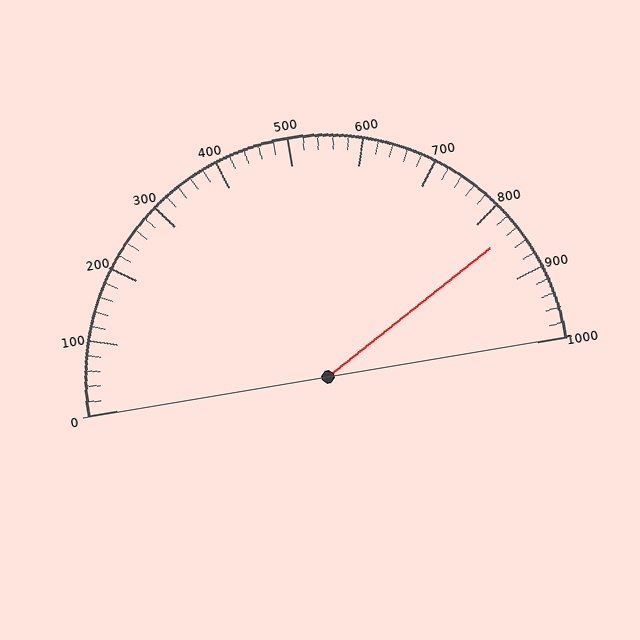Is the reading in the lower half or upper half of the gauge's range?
The reading is in the upper half of the range (0 to 1000).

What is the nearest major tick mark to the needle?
The nearest major tick mark is 800.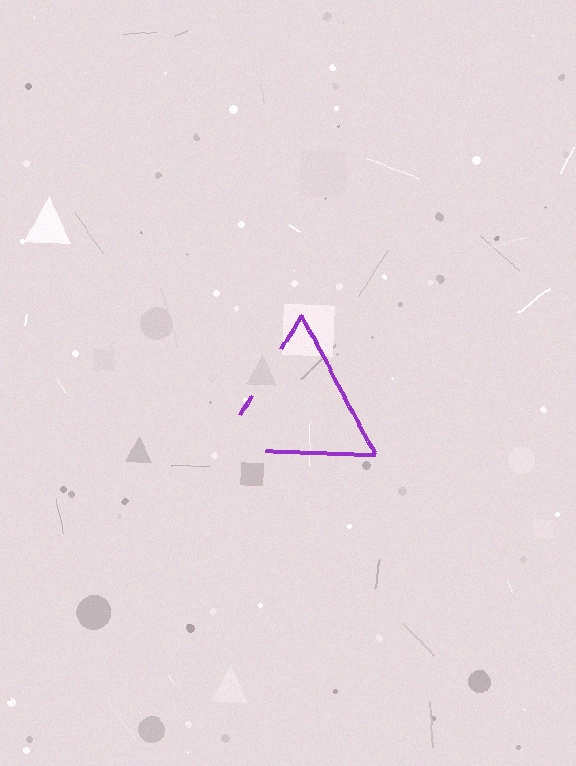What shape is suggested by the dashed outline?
The dashed outline suggests a triangle.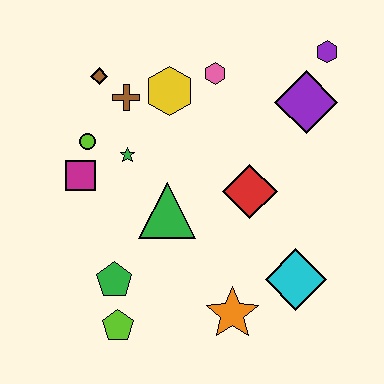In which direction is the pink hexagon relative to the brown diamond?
The pink hexagon is to the right of the brown diamond.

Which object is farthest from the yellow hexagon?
The lime pentagon is farthest from the yellow hexagon.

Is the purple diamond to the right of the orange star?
Yes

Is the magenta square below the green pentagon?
No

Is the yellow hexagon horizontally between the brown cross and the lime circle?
No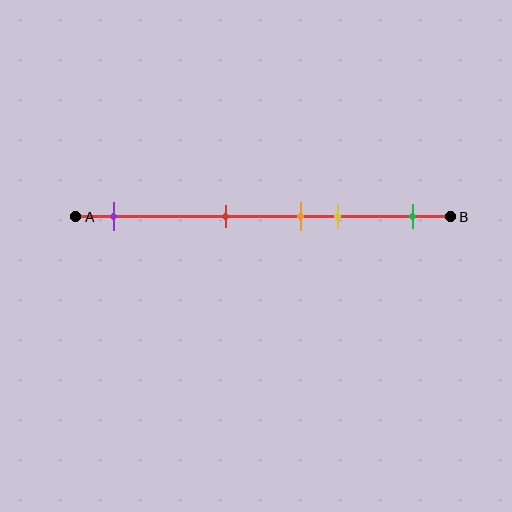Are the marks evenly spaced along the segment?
No, the marks are not evenly spaced.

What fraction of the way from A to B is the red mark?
The red mark is approximately 40% (0.4) of the way from A to B.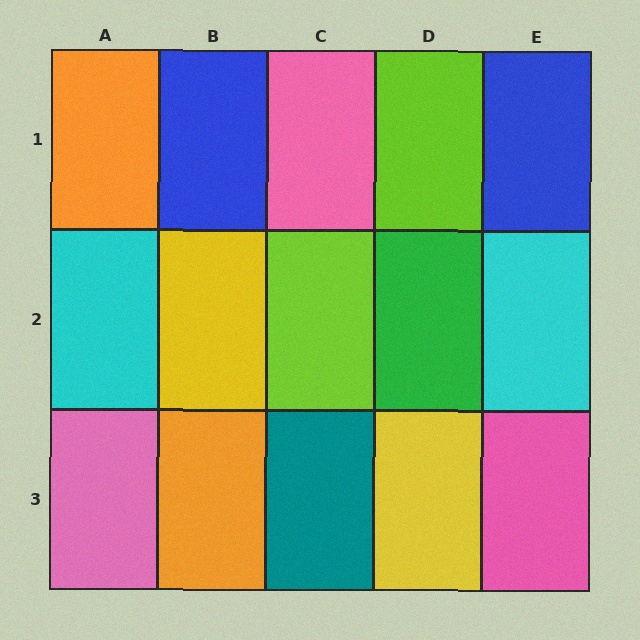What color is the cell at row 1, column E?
Blue.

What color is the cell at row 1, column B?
Blue.